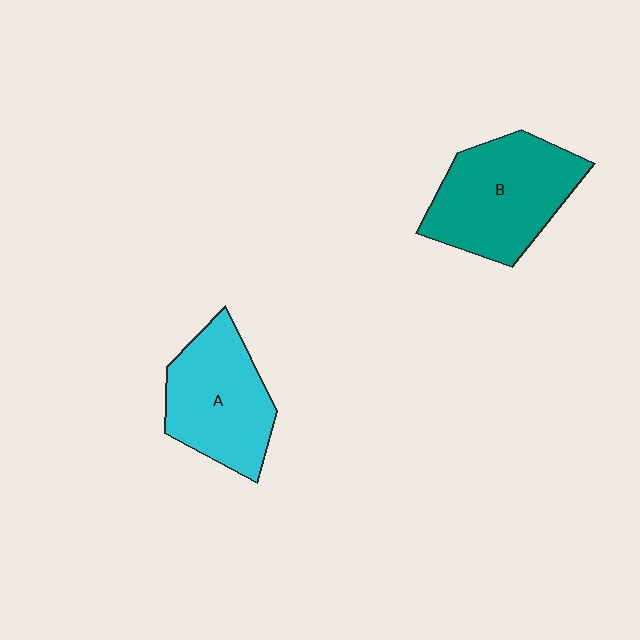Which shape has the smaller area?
Shape A (cyan).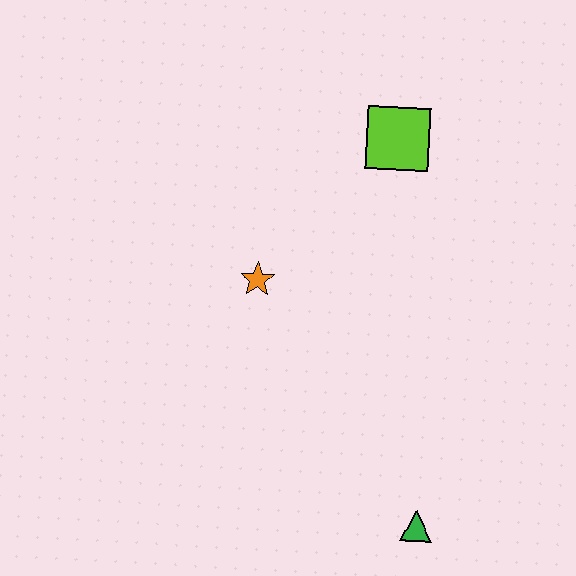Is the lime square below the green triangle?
No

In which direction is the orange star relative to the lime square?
The orange star is below the lime square.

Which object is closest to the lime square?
The orange star is closest to the lime square.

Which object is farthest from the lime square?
The green triangle is farthest from the lime square.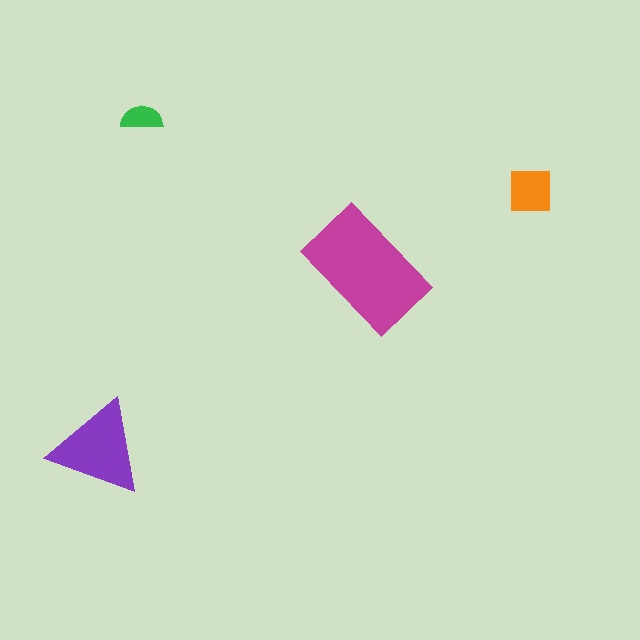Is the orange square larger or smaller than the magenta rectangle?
Smaller.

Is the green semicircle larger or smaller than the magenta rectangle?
Smaller.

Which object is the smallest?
The green semicircle.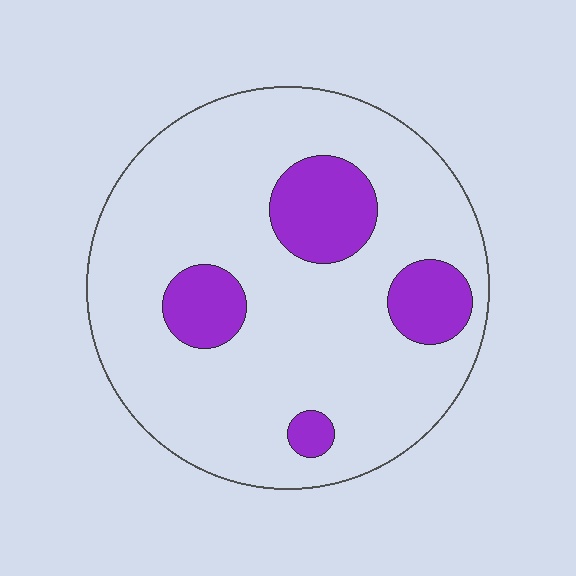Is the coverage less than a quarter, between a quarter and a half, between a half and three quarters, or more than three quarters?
Less than a quarter.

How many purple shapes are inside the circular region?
4.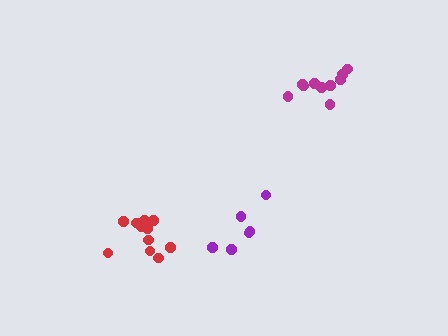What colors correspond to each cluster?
The clusters are colored: red, purple, magenta.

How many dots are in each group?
Group 1: 11 dots, Group 2: 6 dots, Group 3: 10 dots (27 total).